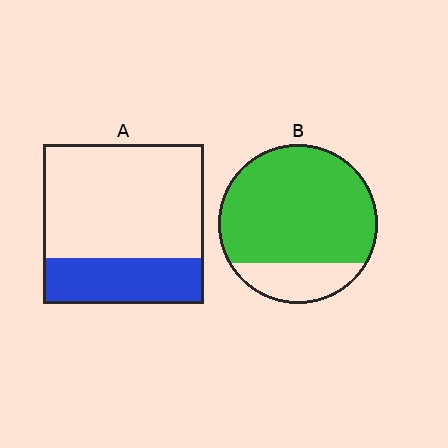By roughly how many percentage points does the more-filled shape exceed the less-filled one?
By roughly 50 percentage points (B over A).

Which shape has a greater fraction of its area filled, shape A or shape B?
Shape B.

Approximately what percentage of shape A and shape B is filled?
A is approximately 30% and B is approximately 80%.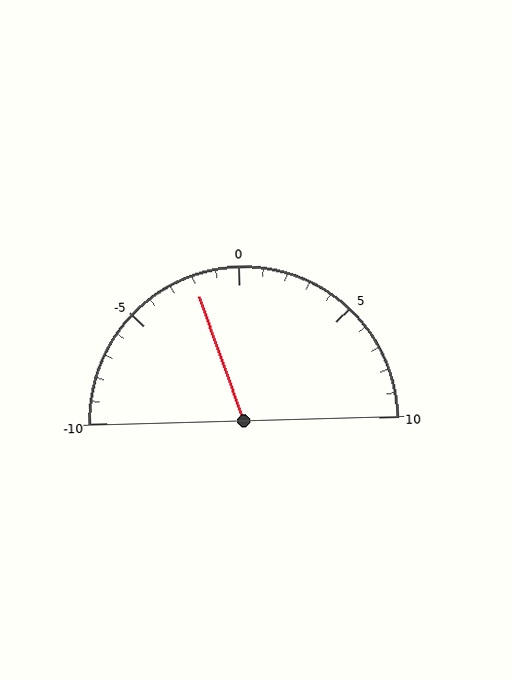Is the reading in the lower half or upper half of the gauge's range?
The reading is in the lower half of the range (-10 to 10).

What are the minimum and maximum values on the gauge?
The gauge ranges from -10 to 10.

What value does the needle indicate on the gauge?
The needle indicates approximately -2.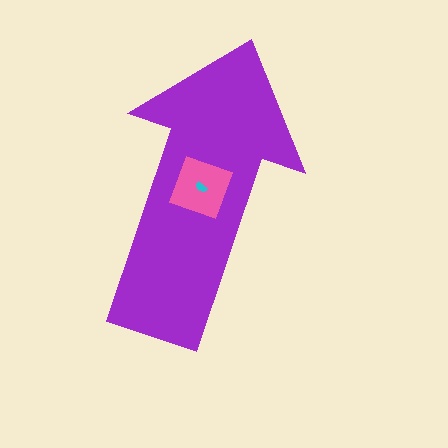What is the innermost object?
The cyan semicircle.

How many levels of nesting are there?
3.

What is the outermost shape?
The purple arrow.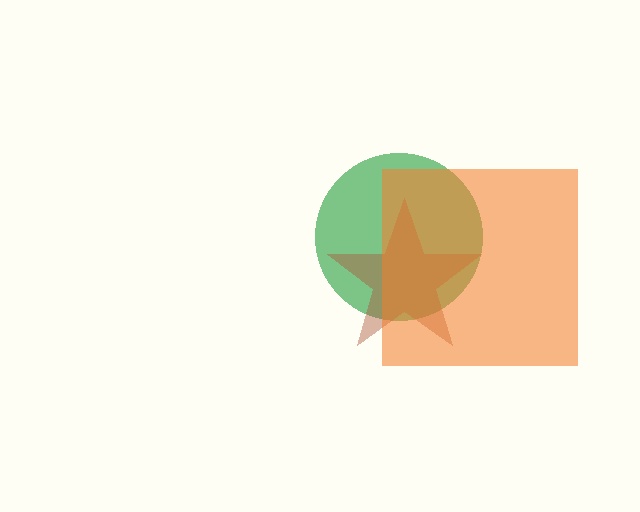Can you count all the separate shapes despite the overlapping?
Yes, there are 3 separate shapes.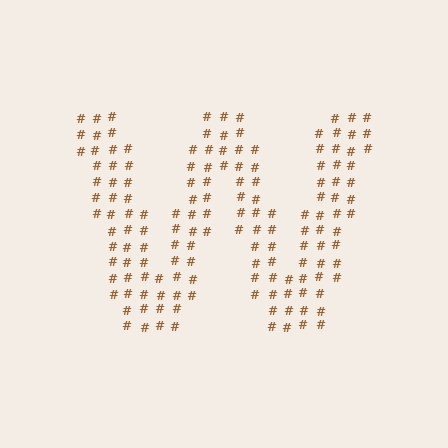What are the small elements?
The small elements are hash symbols.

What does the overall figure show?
The overall figure shows the letter W.